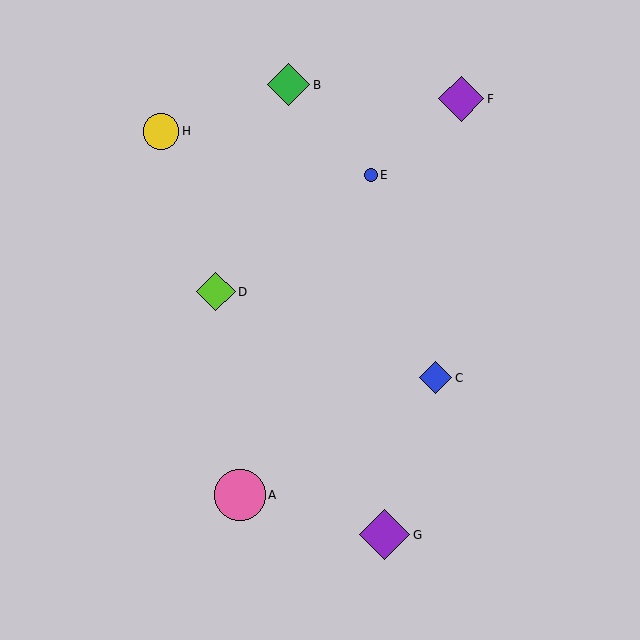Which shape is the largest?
The pink circle (labeled A) is the largest.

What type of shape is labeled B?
Shape B is a green diamond.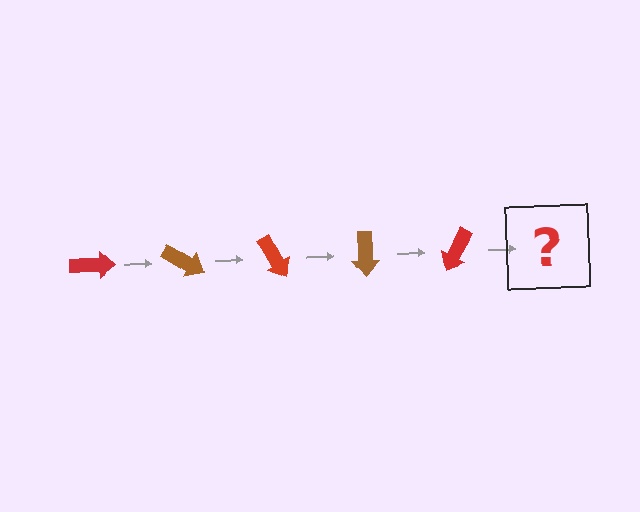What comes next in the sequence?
The next element should be a brown arrow, rotated 150 degrees from the start.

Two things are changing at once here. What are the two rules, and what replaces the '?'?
The two rules are that it rotates 30 degrees each step and the color cycles through red and brown. The '?' should be a brown arrow, rotated 150 degrees from the start.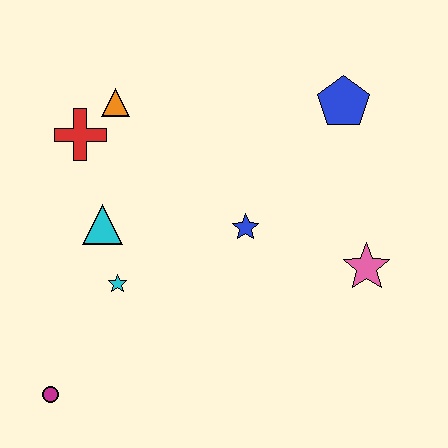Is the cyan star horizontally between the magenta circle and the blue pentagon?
Yes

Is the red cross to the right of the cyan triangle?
No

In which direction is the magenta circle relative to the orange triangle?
The magenta circle is below the orange triangle.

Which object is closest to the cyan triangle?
The cyan star is closest to the cyan triangle.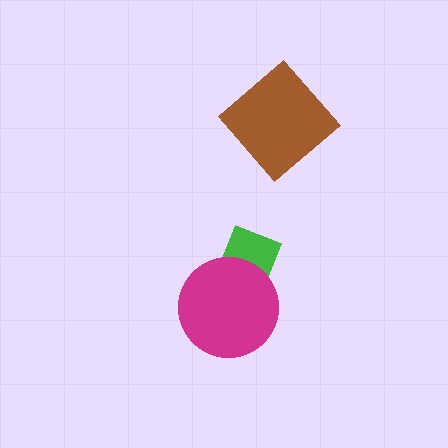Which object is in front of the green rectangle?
The magenta circle is in front of the green rectangle.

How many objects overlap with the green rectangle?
1 object overlaps with the green rectangle.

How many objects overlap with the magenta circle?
1 object overlaps with the magenta circle.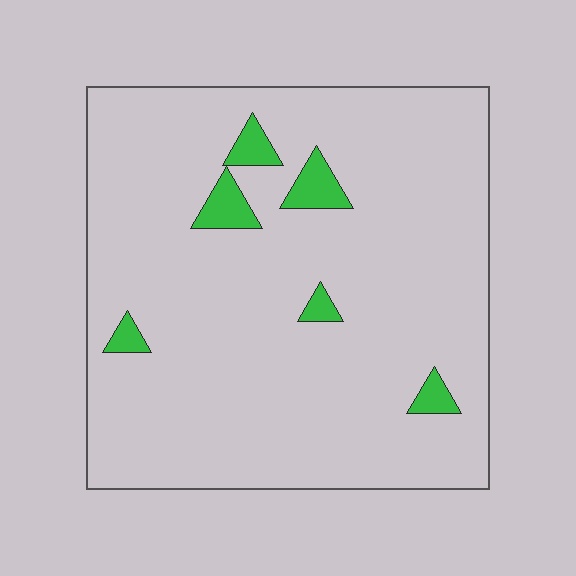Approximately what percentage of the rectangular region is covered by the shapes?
Approximately 5%.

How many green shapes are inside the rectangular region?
6.